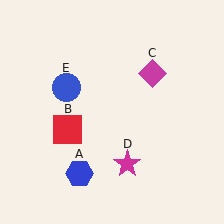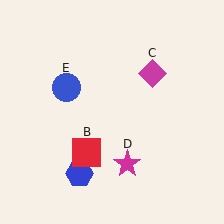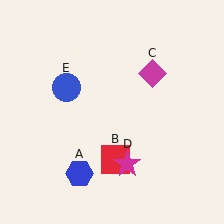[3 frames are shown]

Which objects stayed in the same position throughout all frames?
Blue hexagon (object A) and magenta diamond (object C) and magenta star (object D) and blue circle (object E) remained stationary.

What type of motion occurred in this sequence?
The red square (object B) rotated counterclockwise around the center of the scene.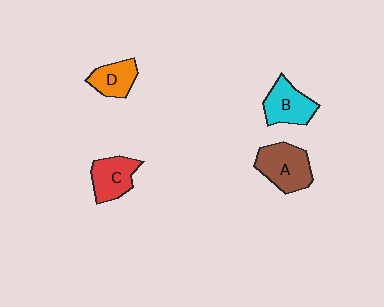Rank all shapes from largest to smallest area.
From largest to smallest: A (brown), B (cyan), C (red), D (orange).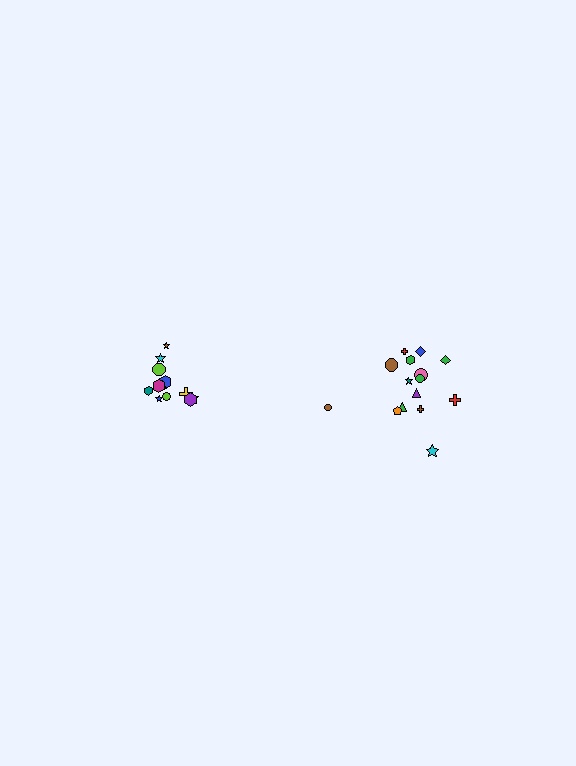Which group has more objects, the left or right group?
The right group.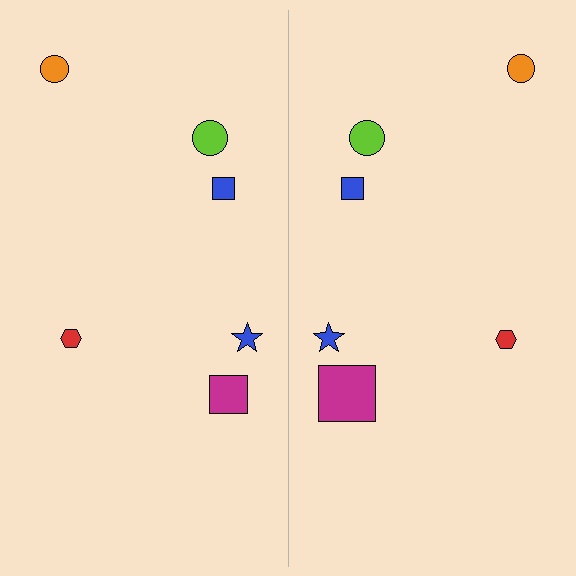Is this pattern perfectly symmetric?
No, the pattern is not perfectly symmetric. The magenta square on the right side has a different size than its mirror counterpart.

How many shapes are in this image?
There are 12 shapes in this image.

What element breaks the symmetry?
The magenta square on the right side has a different size than its mirror counterpart.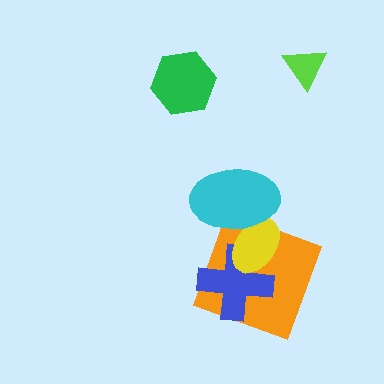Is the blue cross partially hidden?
Yes, it is partially covered by another shape.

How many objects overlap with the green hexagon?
0 objects overlap with the green hexagon.